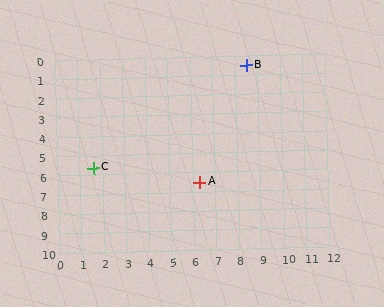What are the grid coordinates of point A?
Point A is at approximately (6.3, 6.5).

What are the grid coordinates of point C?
Point C is at approximately (1.6, 5.6).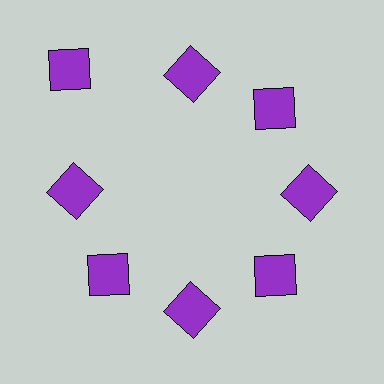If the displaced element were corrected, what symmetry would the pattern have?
It would have 8-fold rotational symmetry — the pattern would map onto itself every 45 degrees.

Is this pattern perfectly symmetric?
No. The 8 purple squares are arranged in a ring, but one element near the 10 o'clock position is pushed outward from the center, breaking the 8-fold rotational symmetry.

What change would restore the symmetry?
The symmetry would be restored by moving it inward, back onto the ring so that all 8 squares sit at equal angles and equal distance from the center.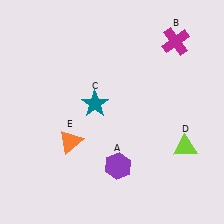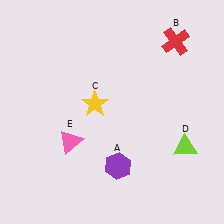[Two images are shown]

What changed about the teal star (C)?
In Image 1, C is teal. In Image 2, it changed to yellow.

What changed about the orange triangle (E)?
In Image 1, E is orange. In Image 2, it changed to pink.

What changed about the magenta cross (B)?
In Image 1, B is magenta. In Image 2, it changed to red.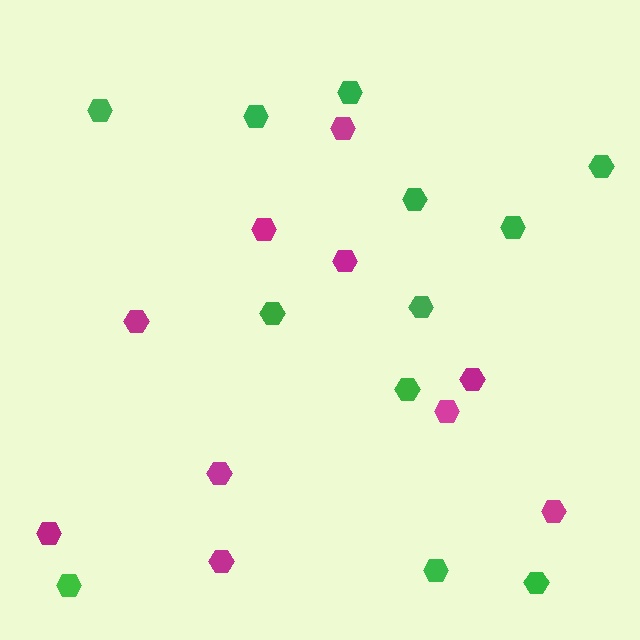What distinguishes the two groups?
There are 2 groups: one group of green hexagons (12) and one group of magenta hexagons (10).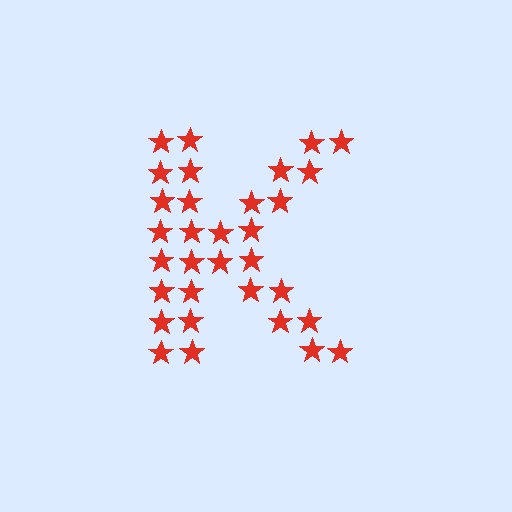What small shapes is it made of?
It is made of small stars.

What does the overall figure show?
The overall figure shows the letter K.